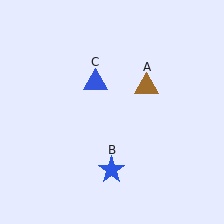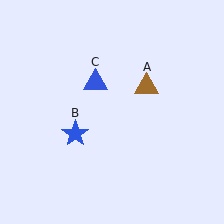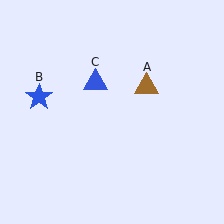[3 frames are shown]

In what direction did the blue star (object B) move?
The blue star (object B) moved up and to the left.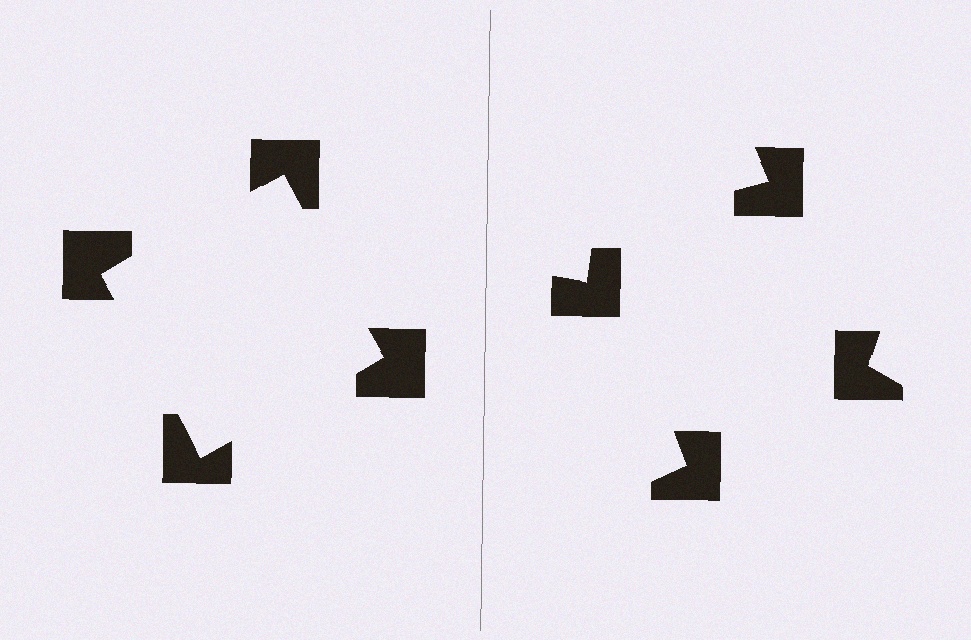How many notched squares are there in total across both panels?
8 — 4 on each side.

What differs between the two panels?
The notched squares are positioned identically on both sides; only the wedge orientations differ. On the left they align to a square; on the right they are misaligned.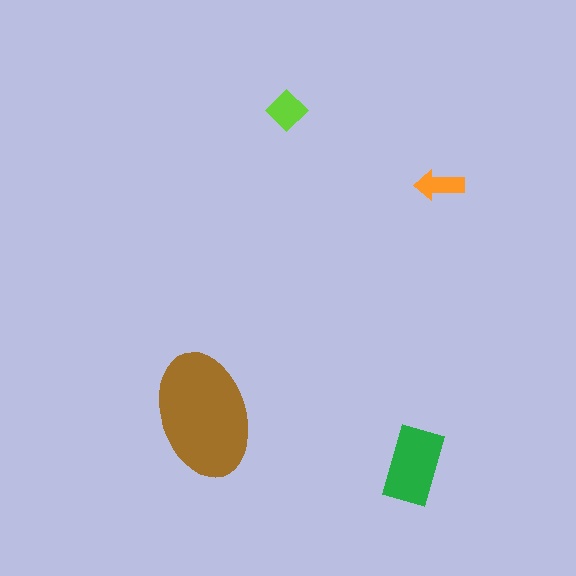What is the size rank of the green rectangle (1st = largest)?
2nd.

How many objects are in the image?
There are 4 objects in the image.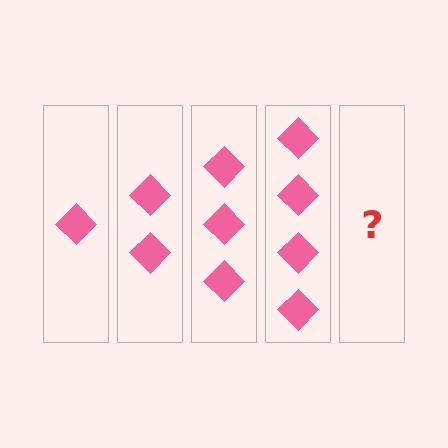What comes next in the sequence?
The next element should be 5 diamonds.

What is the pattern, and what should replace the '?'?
The pattern is that each step adds one more diamond. The '?' should be 5 diamonds.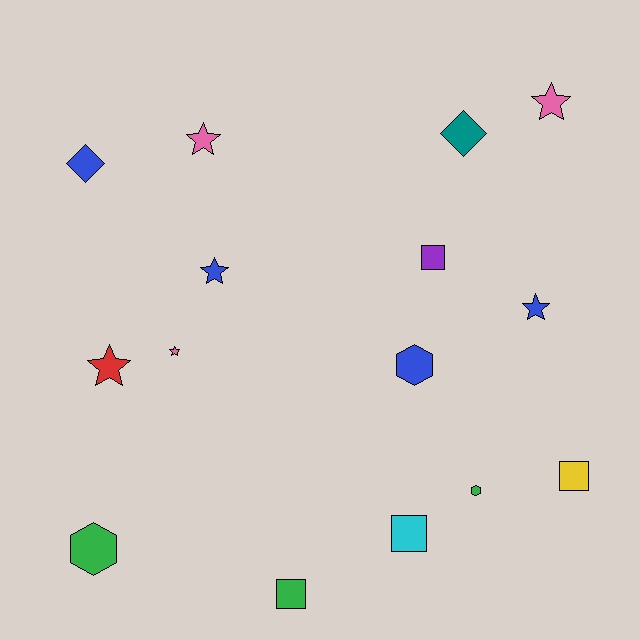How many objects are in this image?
There are 15 objects.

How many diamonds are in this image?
There are 2 diamonds.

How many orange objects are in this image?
There are no orange objects.